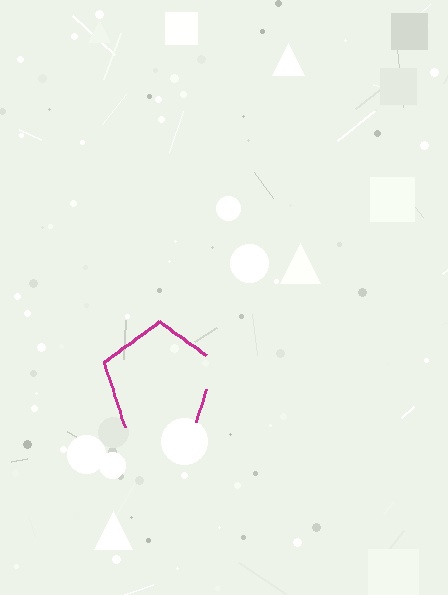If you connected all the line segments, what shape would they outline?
They would outline a pentagon.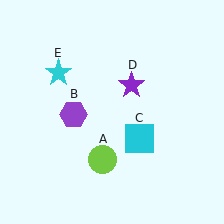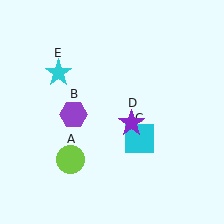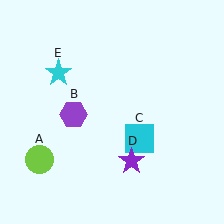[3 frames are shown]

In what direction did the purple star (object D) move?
The purple star (object D) moved down.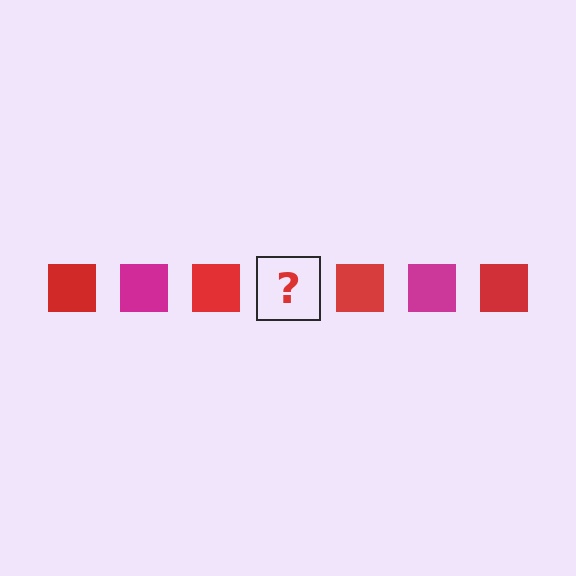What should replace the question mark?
The question mark should be replaced with a magenta square.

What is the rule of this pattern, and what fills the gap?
The rule is that the pattern cycles through red, magenta squares. The gap should be filled with a magenta square.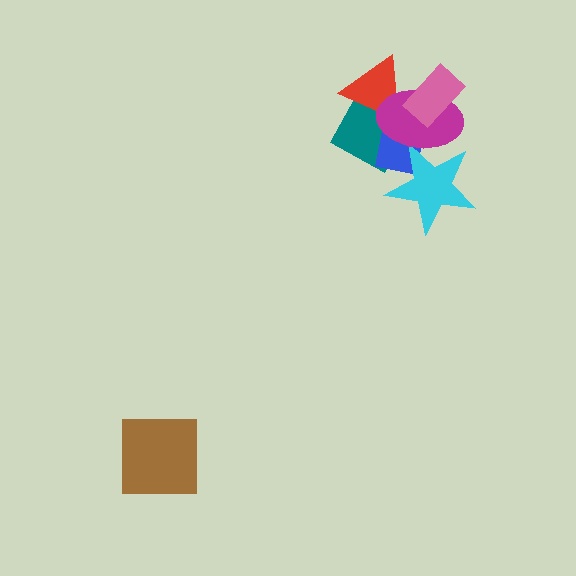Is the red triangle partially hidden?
Yes, it is partially covered by another shape.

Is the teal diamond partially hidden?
Yes, it is partially covered by another shape.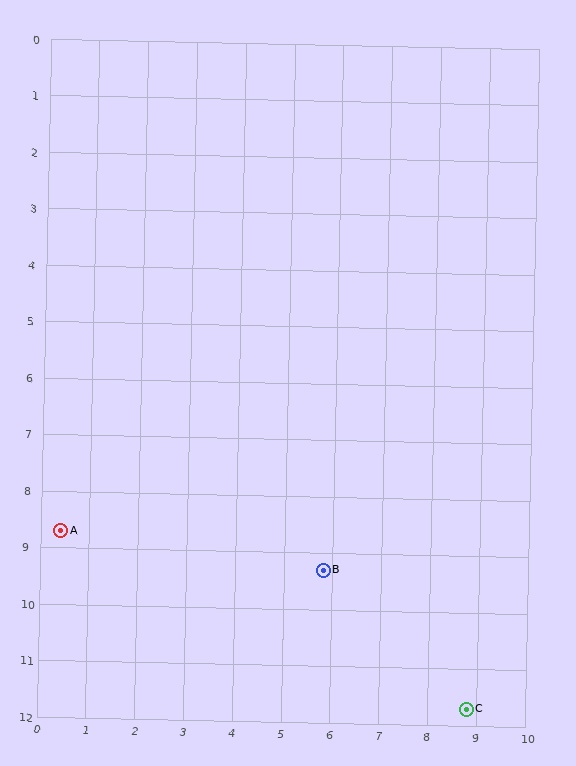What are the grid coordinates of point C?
Point C is at approximately (8.8, 11.7).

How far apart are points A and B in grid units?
Points A and B are about 5.4 grid units apart.